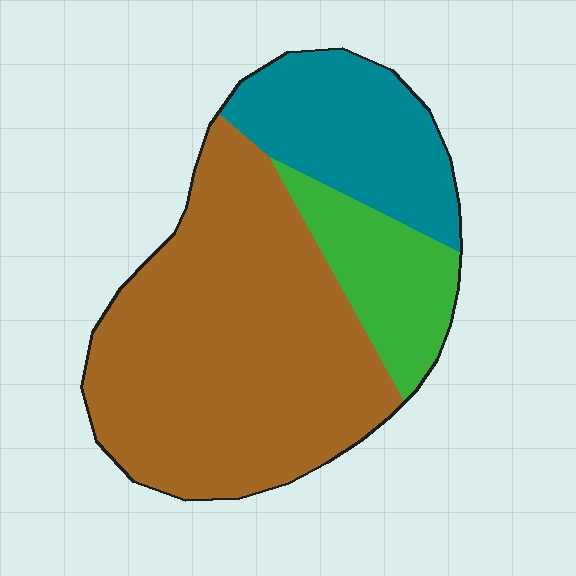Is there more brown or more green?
Brown.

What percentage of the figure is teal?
Teal takes up less than a quarter of the figure.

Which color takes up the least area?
Green, at roughly 15%.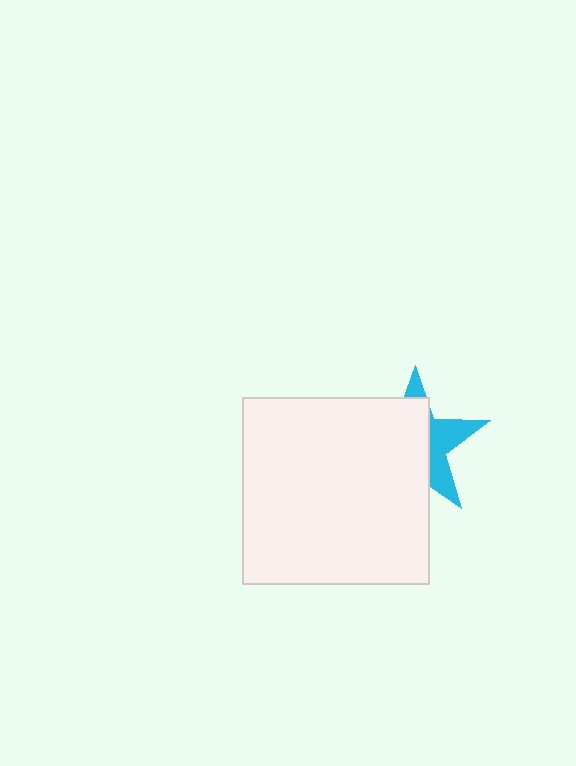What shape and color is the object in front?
The object in front is a white square.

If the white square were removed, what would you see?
You would see the complete cyan star.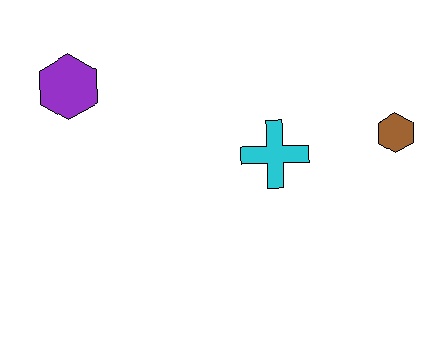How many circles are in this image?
There are no circles.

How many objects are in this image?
There are 3 objects.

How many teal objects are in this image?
There are no teal objects.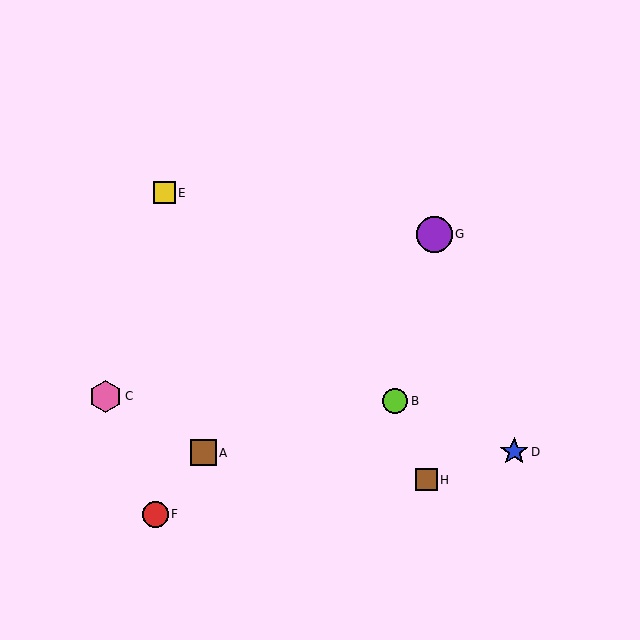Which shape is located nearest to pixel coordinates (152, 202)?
The yellow square (labeled E) at (164, 193) is nearest to that location.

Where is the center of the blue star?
The center of the blue star is at (514, 452).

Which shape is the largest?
The purple circle (labeled G) is the largest.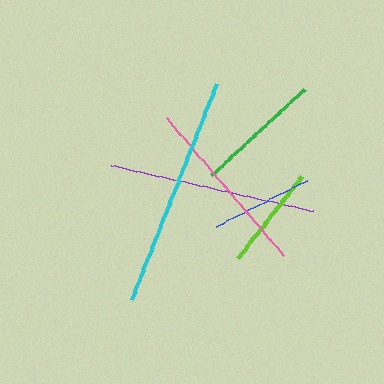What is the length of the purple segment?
The purple segment is approximately 208 pixels long.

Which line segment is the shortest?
The blue line is the shortest at approximately 102 pixels.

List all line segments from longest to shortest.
From longest to shortest: cyan, purple, pink, green, lime, blue.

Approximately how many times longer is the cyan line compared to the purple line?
The cyan line is approximately 1.1 times the length of the purple line.